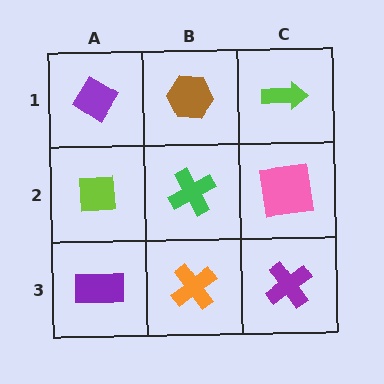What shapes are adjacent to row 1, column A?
A lime square (row 2, column A), a brown hexagon (row 1, column B).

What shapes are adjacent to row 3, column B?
A green cross (row 2, column B), a purple rectangle (row 3, column A), a purple cross (row 3, column C).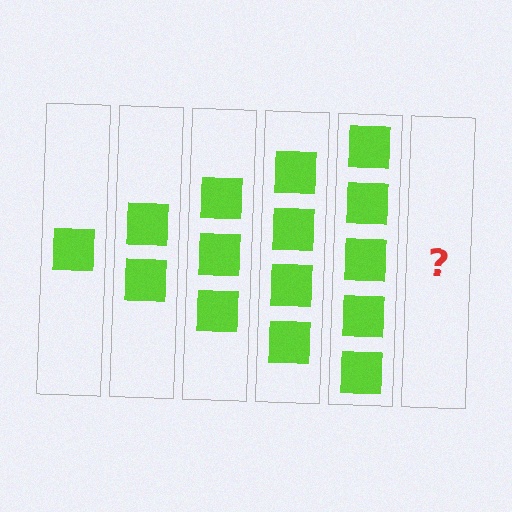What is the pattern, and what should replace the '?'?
The pattern is that each step adds one more square. The '?' should be 6 squares.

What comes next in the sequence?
The next element should be 6 squares.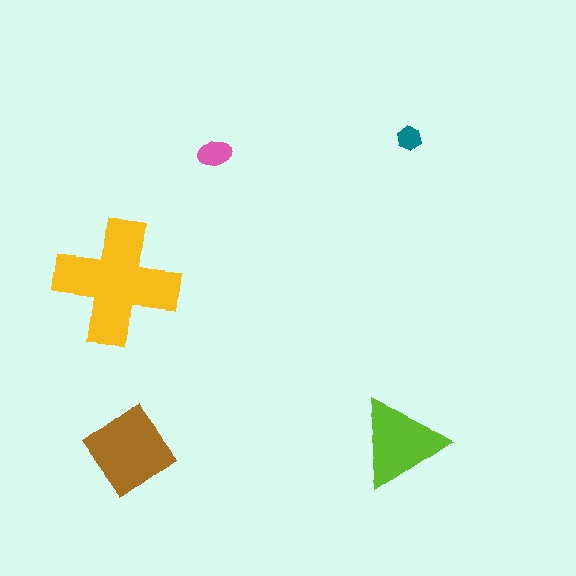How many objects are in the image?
There are 5 objects in the image.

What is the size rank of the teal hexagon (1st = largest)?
5th.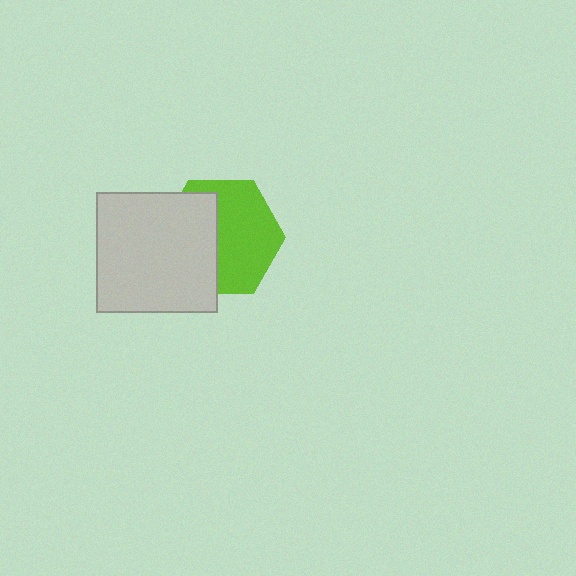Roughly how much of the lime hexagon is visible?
About half of it is visible (roughly 57%).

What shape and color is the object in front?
The object in front is a light gray square.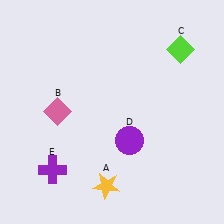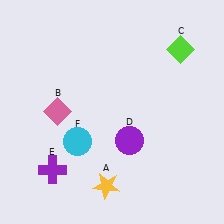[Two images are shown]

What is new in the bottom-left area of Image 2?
A cyan circle (F) was added in the bottom-left area of Image 2.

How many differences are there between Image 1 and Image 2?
There is 1 difference between the two images.